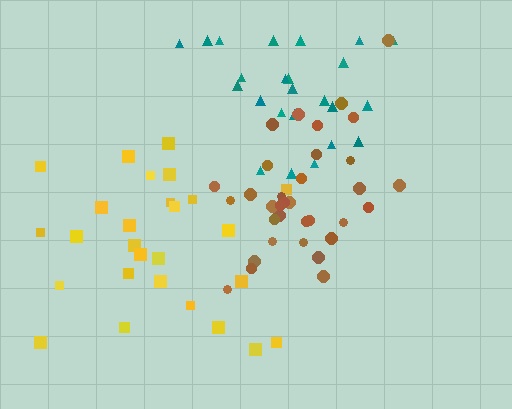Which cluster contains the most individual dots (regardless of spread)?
Brown (34).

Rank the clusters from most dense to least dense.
brown, teal, yellow.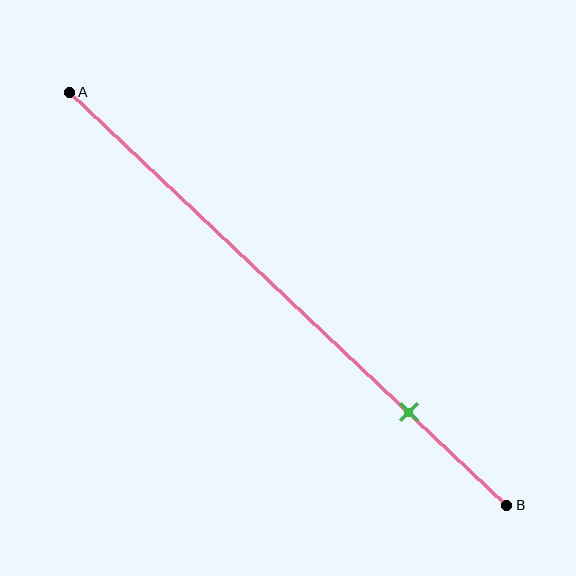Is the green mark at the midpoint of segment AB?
No, the mark is at about 80% from A, not at the 50% midpoint.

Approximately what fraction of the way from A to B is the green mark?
The green mark is approximately 80% of the way from A to B.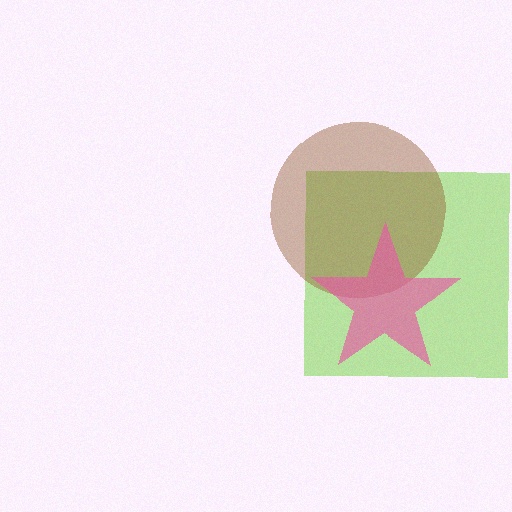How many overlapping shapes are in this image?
There are 3 overlapping shapes in the image.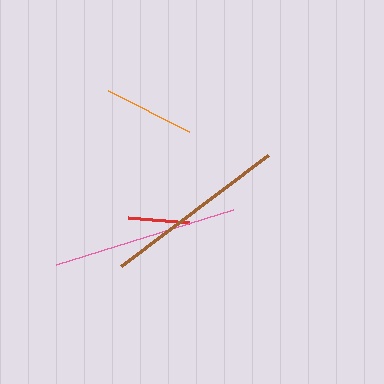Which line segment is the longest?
The pink line is the longest at approximately 185 pixels.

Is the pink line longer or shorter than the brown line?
The pink line is longer than the brown line.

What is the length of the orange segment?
The orange segment is approximately 91 pixels long.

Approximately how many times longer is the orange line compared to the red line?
The orange line is approximately 1.5 times the length of the red line.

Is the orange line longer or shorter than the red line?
The orange line is longer than the red line.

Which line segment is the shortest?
The red line is the shortest at approximately 61 pixels.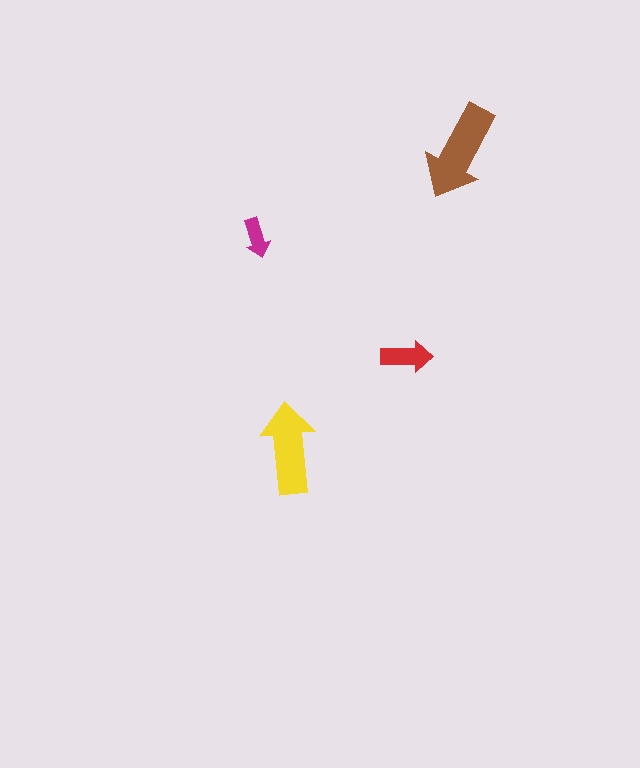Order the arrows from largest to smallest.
the brown one, the yellow one, the red one, the magenta one.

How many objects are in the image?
There are 4 objects in the image.